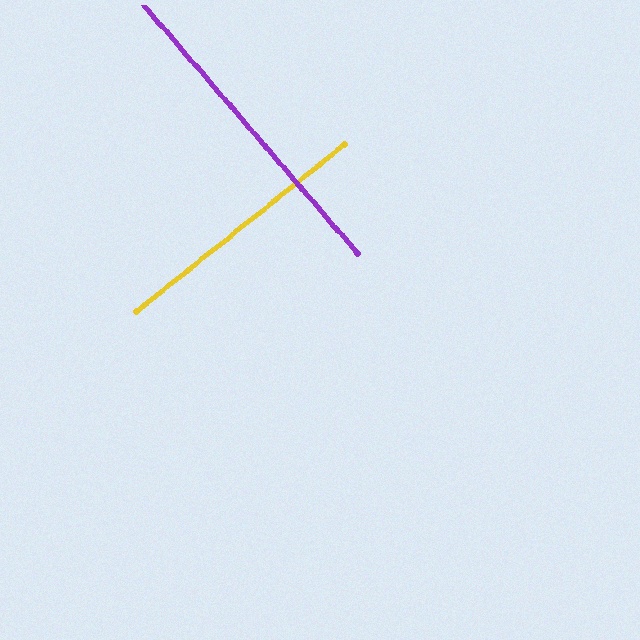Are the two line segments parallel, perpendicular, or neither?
Perpendicular — they meet at approximately 88°.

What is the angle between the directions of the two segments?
Approximately 88 degrees.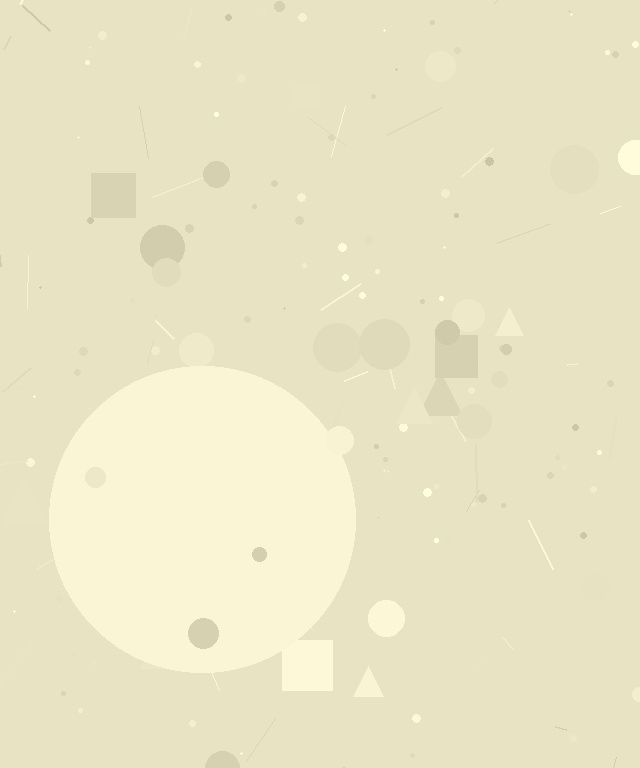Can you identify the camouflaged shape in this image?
The camouflaged shape is a circle.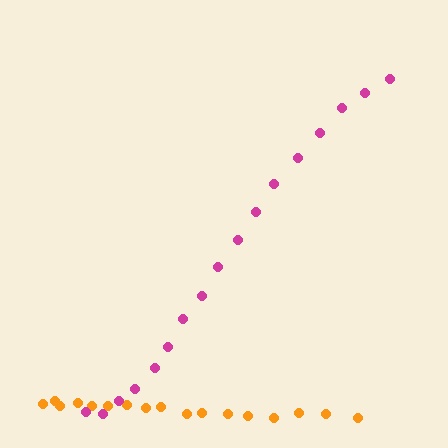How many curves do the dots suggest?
There are 2 distinct paths.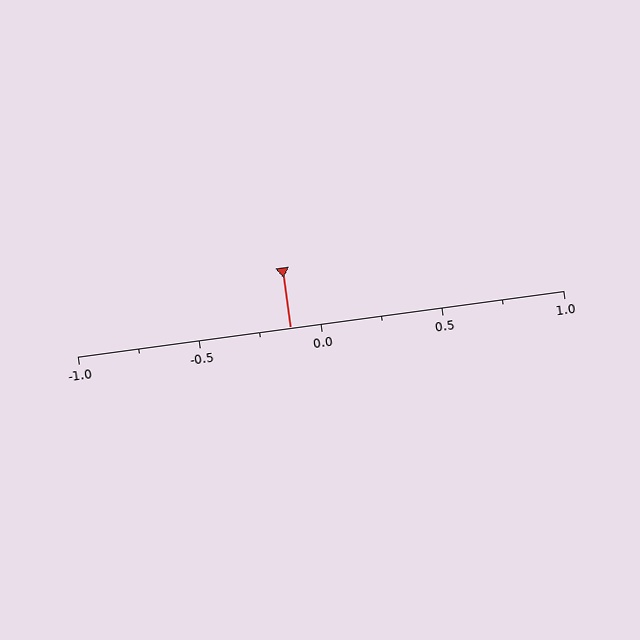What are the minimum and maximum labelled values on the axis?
The axis runs from -1.0 to 1.0.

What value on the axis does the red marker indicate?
The marker indicates approximately -0.12.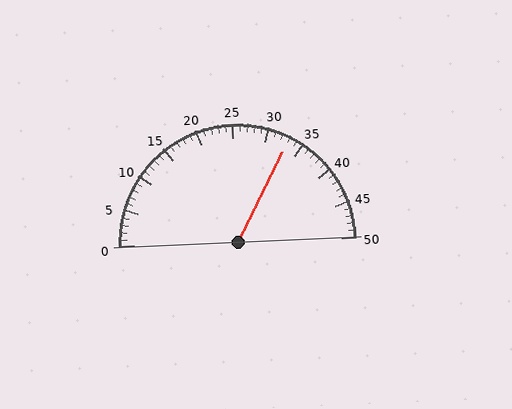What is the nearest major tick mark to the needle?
The nearest major tick mark is 35.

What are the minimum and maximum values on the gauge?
The gauge ranges from 0 to 50.